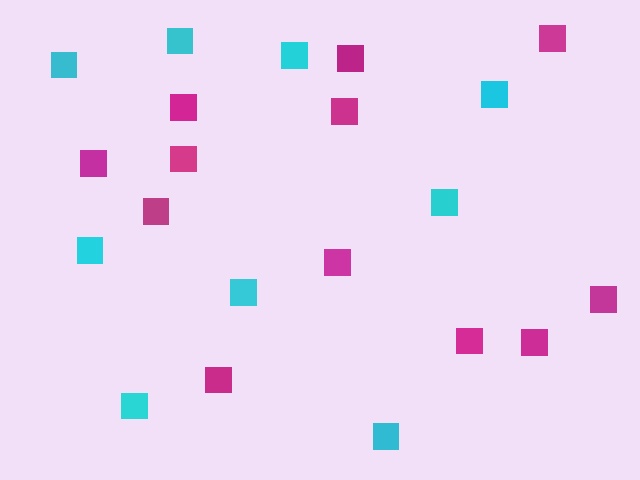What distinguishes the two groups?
There are 2 groups: one group of cyan squares (9) and one group of magenta squares (12).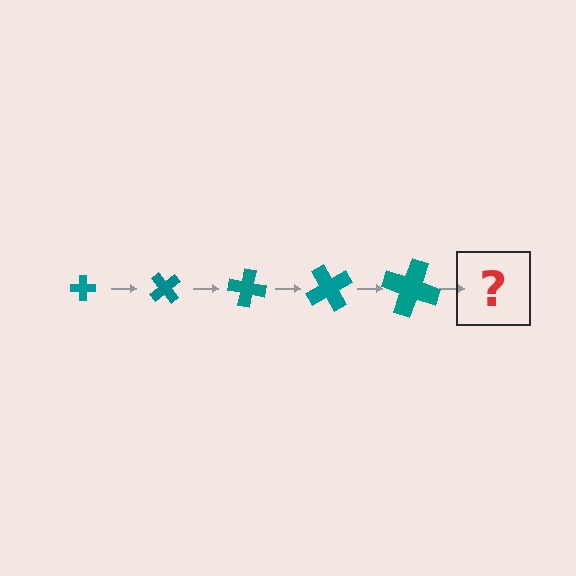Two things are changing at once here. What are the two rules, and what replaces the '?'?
The two rules are that the cross grows larger each step and it rotates 50 degrees each step. The '?' should be a cross, larger than the previous one and rotated 250 degrees from the start.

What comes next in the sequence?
The next element should be a cross, larger than the previous one and rotated 250 degrees from the start.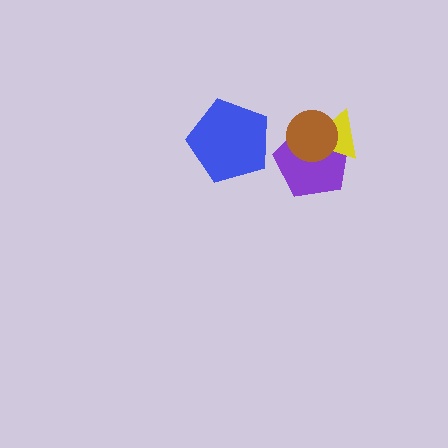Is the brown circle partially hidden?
No, no other shape covers it.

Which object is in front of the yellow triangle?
The brown circle is in front of the yellow triangle.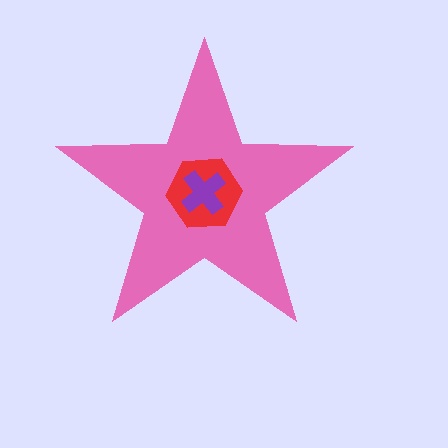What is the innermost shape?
The purple cross.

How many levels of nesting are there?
3.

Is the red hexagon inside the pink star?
Yes.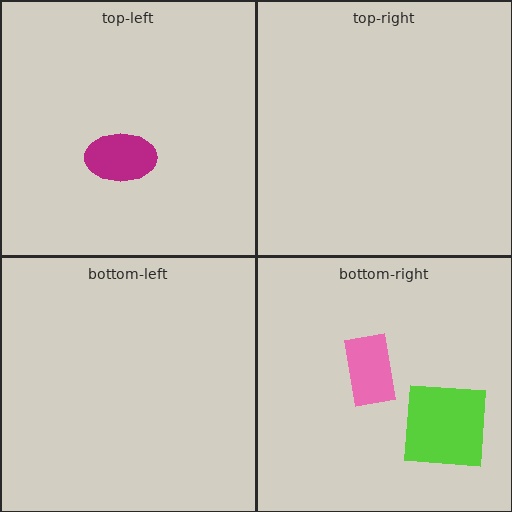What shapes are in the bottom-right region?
The pink rectangle, the lime square.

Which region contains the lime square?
The bottom-right region.